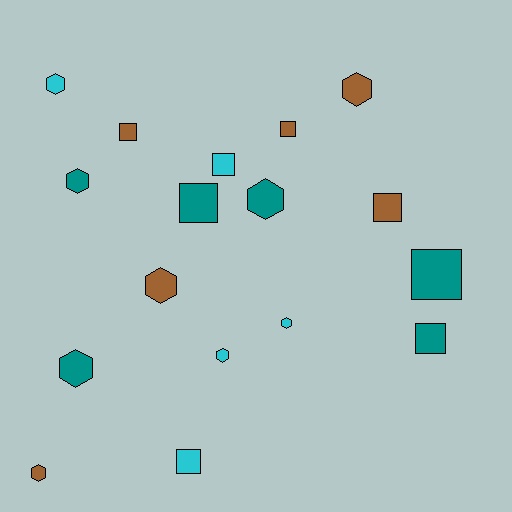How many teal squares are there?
There are 3 teal squares.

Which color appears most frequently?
Teal, with 6 objects.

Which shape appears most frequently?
Hexagon, with 9 objects.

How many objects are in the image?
There are 17 objects.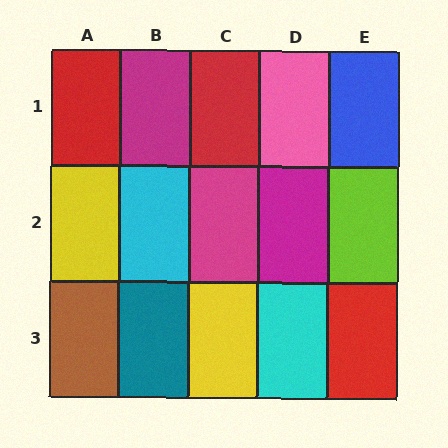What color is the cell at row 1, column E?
Blue.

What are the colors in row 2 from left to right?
Yellow, cyan, magenta, magenta, lime.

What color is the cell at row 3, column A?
Brown.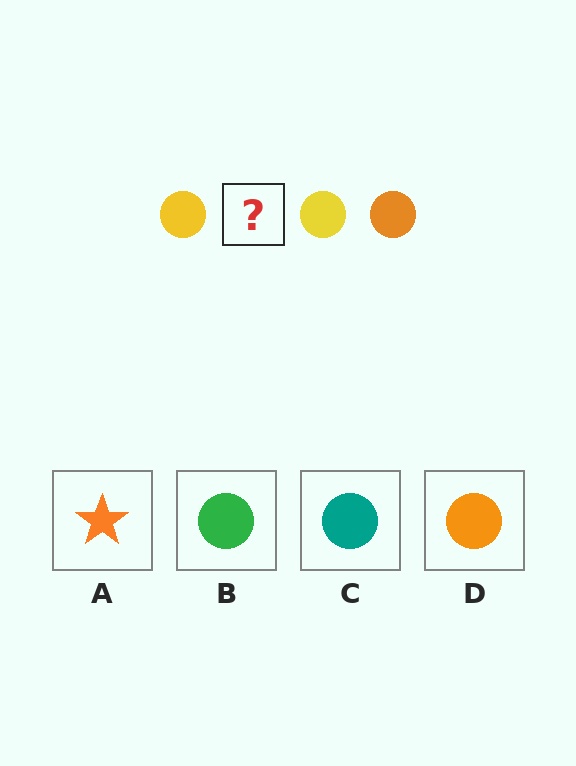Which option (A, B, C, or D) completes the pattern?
D.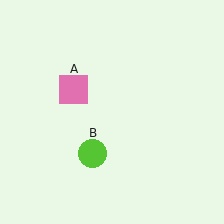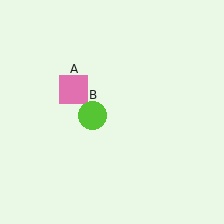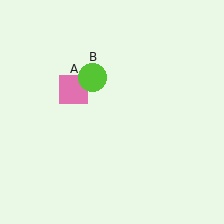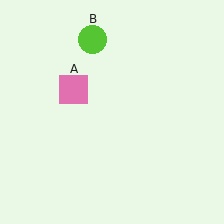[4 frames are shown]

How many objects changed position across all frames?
1 object changed position: lime circle (object B).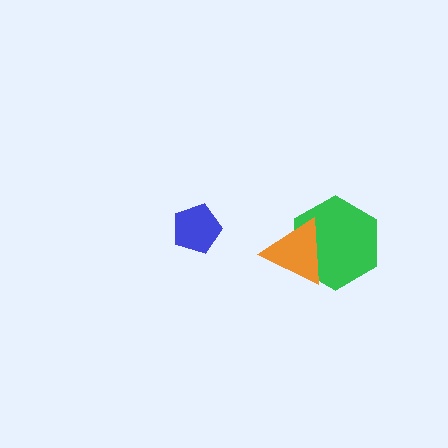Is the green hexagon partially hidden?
Yes, it is partially covered by another shape.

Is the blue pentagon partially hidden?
No, no other shape covers it.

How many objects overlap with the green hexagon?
1 object overlaps with the green hexagon.